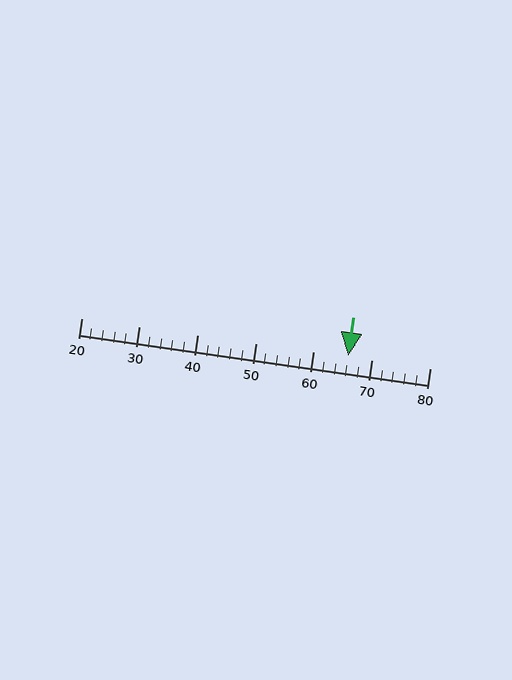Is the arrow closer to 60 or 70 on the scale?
The arrow is closer to 70.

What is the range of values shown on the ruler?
The ruler shows values from 20 to 80.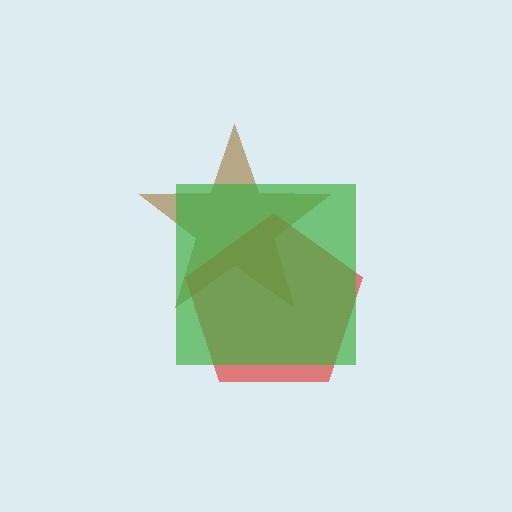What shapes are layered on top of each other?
The layered shapes are: a brown star, a red pentagon, a green square.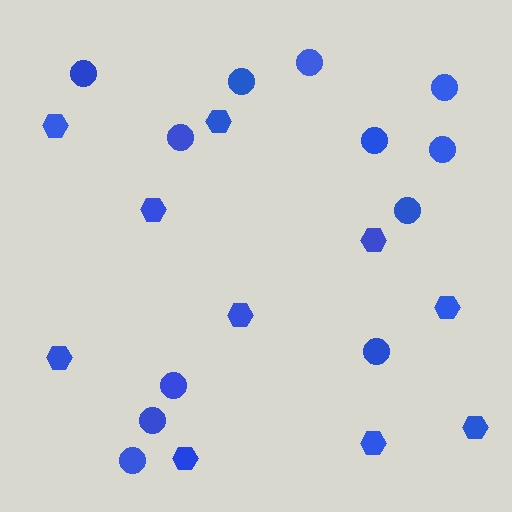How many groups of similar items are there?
There are 2 groups: one group of hexagons (10) and one group of circles (12).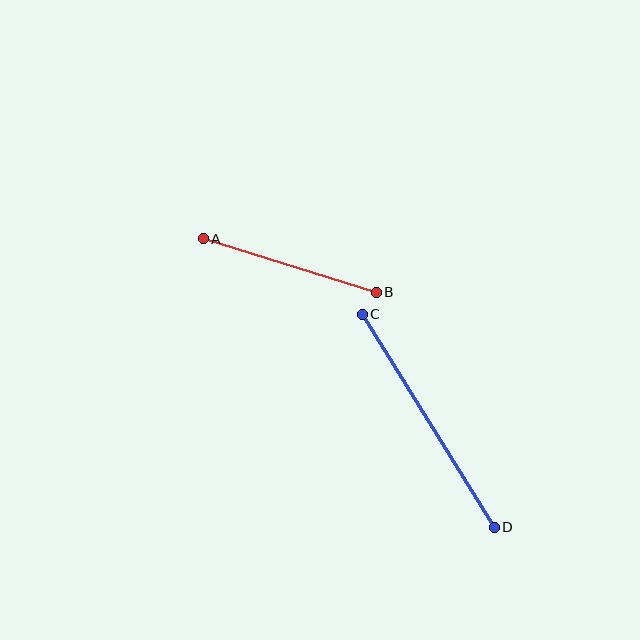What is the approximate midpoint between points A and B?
The midpoint is at approximately (290, 265) pixels.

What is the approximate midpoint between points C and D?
The midpoint is at approximately (428, 421) pixels.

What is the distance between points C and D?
The distance is approximately 251 pixels.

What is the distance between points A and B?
The distance is approximately 181 pixels.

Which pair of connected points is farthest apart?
Points C and D are farthest apart.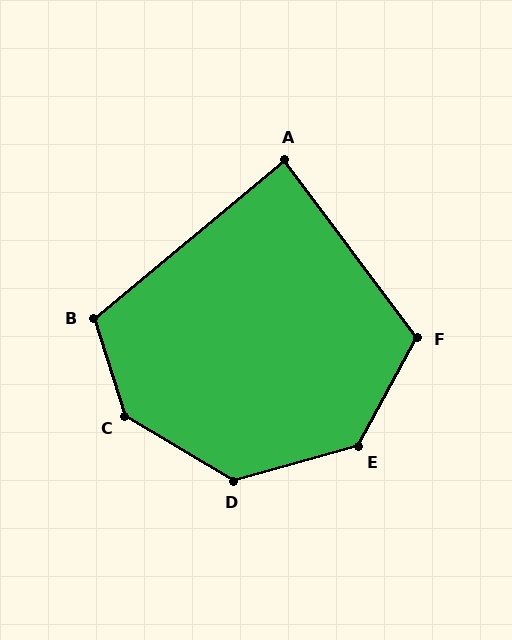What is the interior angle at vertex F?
Approximately 115 degrees (obtuse).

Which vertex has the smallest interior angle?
A, at approximately 87 degrees.